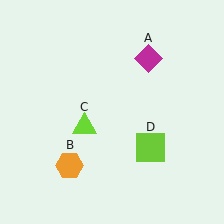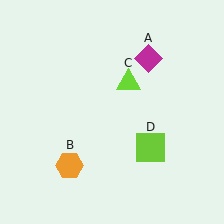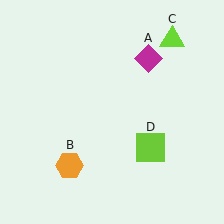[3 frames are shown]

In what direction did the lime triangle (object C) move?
The lime triangle (object C) moved up and to the right.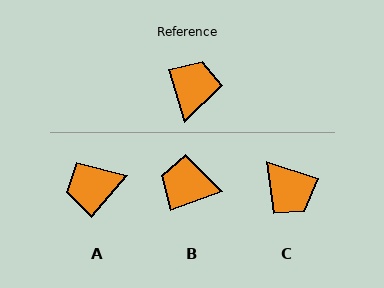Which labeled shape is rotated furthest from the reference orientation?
C, about 125 degrees away.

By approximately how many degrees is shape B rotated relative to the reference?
Approximately 92 degrees counter-clockwise.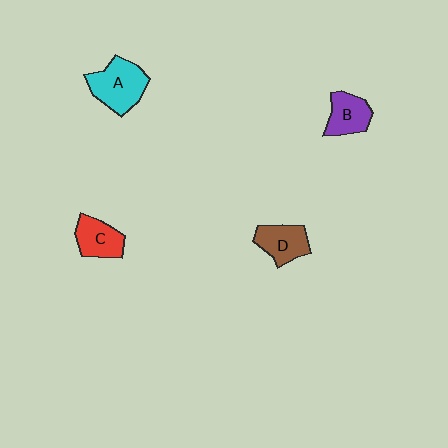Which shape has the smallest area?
Shape B (purple).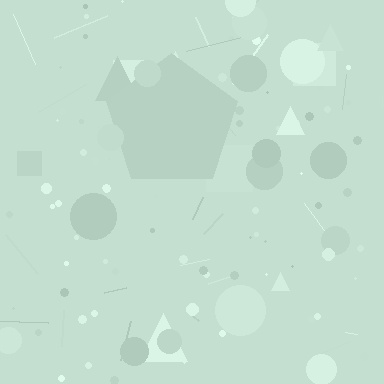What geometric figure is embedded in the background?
A pentagon is embedded in the background.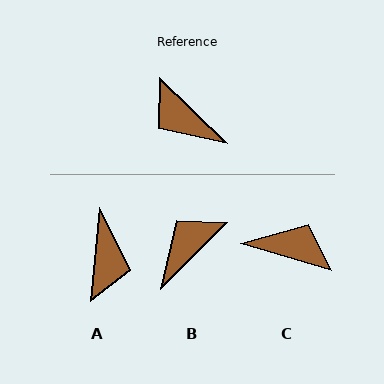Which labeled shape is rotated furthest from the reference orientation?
C, about 152 degrees away.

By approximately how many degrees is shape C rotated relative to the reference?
Approximately 152 degrees clockwise.